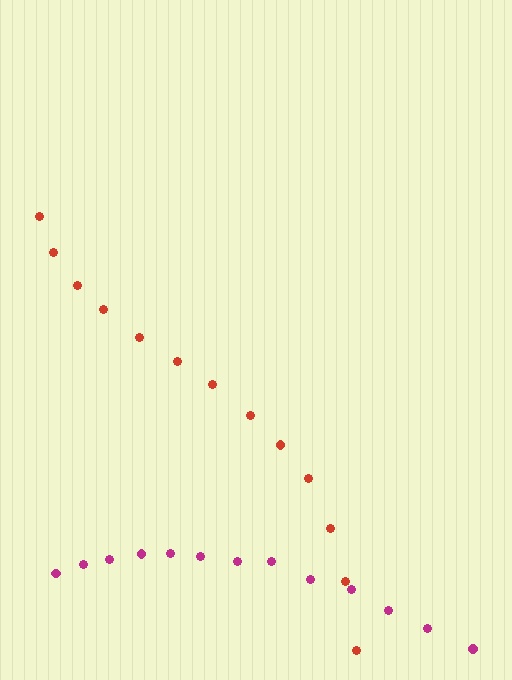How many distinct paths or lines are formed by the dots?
There are 2 distinct paths.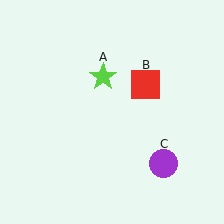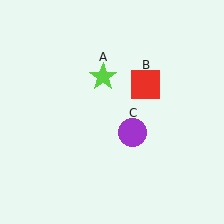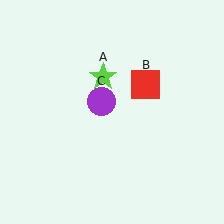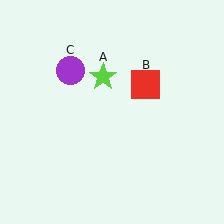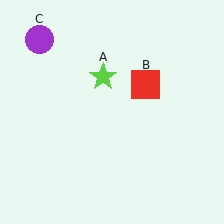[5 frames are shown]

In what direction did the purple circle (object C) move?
The purple circle (object C) moved up and to the left.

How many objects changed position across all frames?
1 object changed position: purple circle (object C).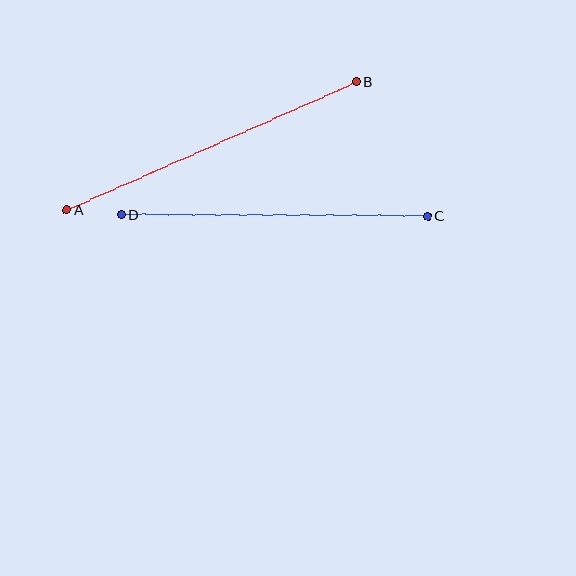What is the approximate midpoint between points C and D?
The midpoint is at approximately (274, 216) pixels.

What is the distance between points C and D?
The distance is approximately 306 pixels.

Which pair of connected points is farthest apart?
Points A and B are farthest apart.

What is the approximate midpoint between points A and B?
The midpoint is at approximately (211, 146) pixels.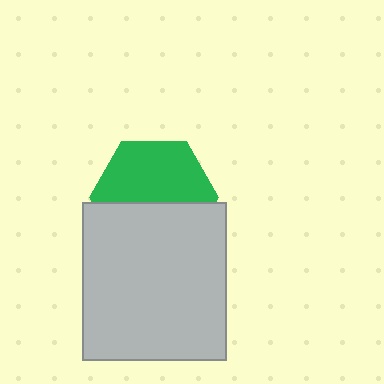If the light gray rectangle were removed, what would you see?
You would see the complete green hexagon.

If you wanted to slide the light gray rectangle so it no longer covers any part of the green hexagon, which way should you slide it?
Slide it down — that is the most direct way to separate the two shapes.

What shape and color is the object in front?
The object in front is a light gray rectangle.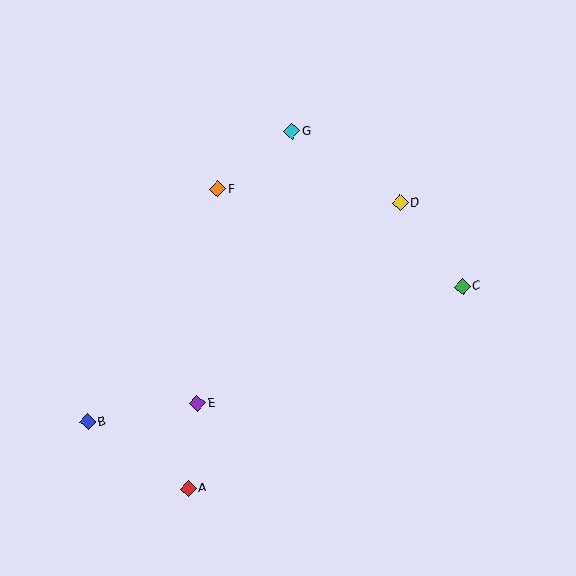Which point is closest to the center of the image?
Point F at (218, 189) is closest to the center.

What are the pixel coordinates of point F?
Point F is at (218, 189).